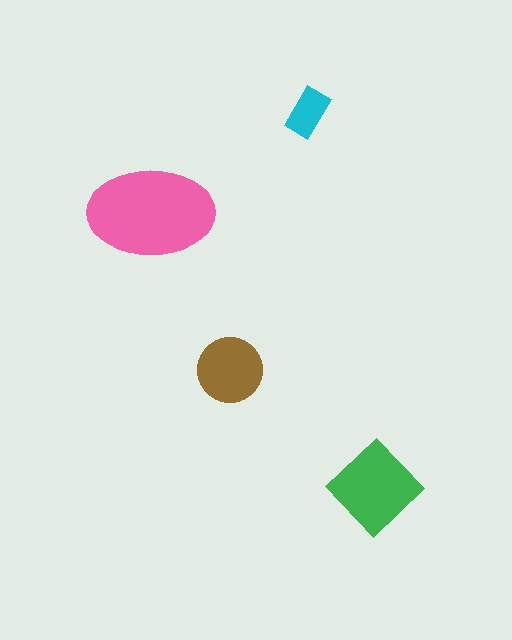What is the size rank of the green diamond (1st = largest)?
2nd.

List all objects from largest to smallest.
The pink ellipse, the green diamond, the brown circle, the cyan rectangle.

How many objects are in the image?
There are 4 objects in the image.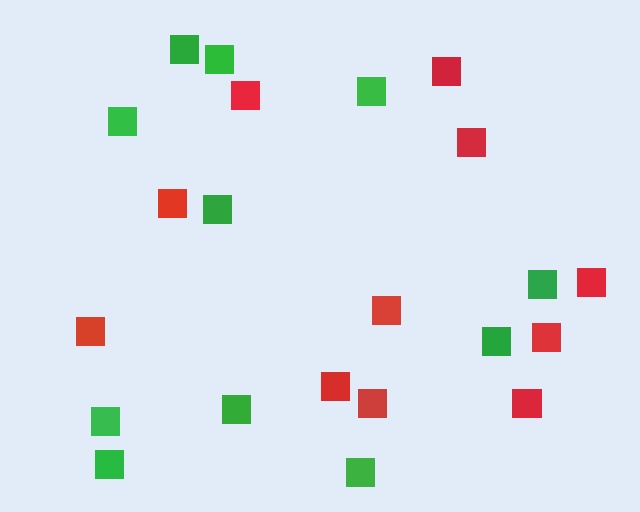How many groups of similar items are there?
There are 2 groups: one group of red squares (11) and one group of green squares (11).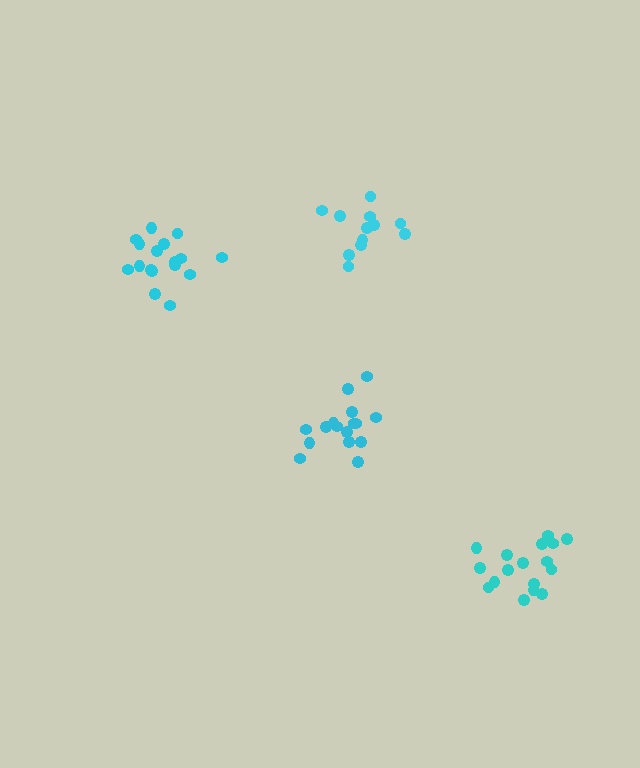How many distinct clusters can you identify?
There are 4 distinct clusters.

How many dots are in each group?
Group 1: 17 dots, Group 2: 16 dots, Group 3: 12 dots, Group 4: 17 dots (62 total).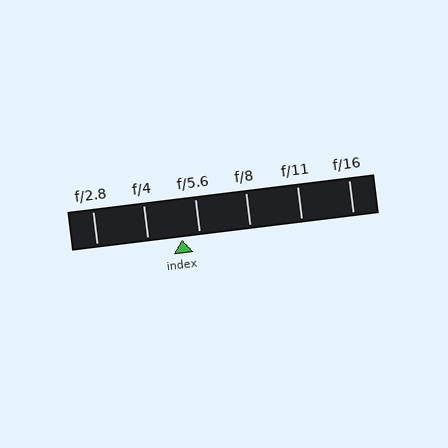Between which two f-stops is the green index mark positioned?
The index mark is between f/4 and f/5.6.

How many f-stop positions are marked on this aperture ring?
There are 6 f-stop positions marked.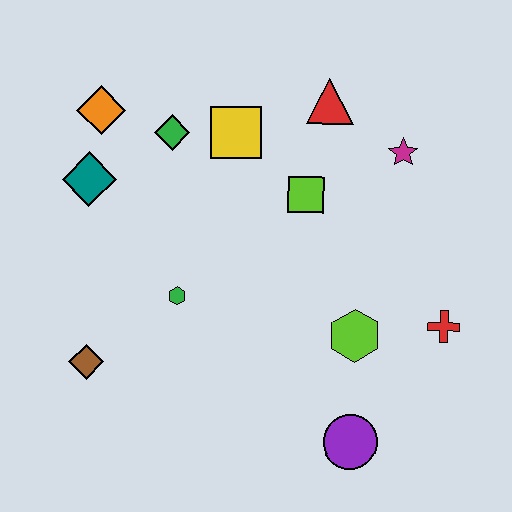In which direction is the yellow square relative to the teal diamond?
The yellow square is to the right of the teal diamond.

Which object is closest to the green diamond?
The yellow square is closest to the green diamond.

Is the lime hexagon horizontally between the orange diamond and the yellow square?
No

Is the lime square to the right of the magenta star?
No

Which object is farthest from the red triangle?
The brown diamond is farthest from the red triangle.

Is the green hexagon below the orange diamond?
Yes